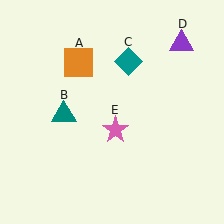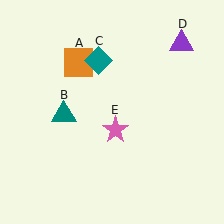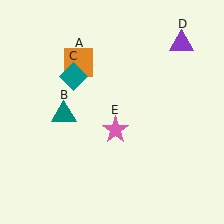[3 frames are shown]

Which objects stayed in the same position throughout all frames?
Orange square (object A) and teal triangle (object B) and purple triangle (object D) and pink star (object E) remained stationary.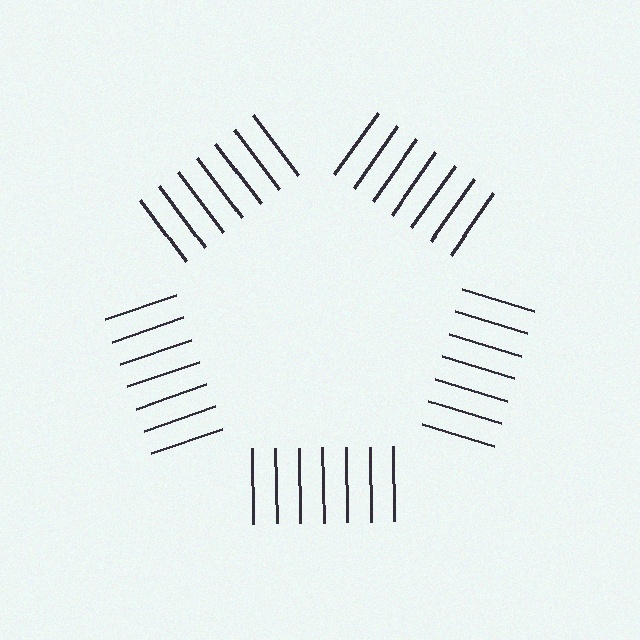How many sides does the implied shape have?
5 sides — the line-ends trace a pentagon.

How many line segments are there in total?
35 — 7 along each of the 5 edges.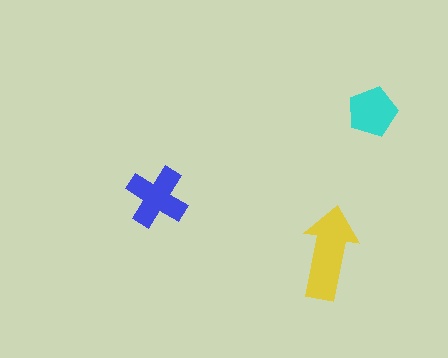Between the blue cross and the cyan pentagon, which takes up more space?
The blue cross.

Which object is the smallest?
The cyan pentagon.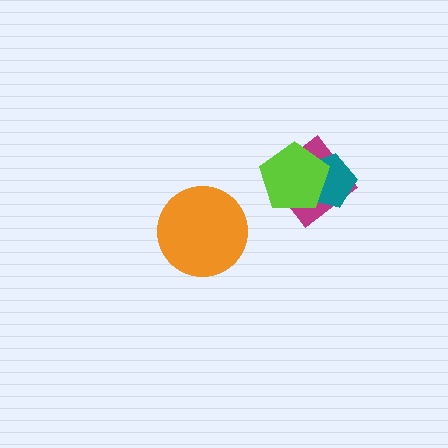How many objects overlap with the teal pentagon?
2 objects overlap with the teal pentagon.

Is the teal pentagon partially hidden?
Yes, it is partially covered by another shape.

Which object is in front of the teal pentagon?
The lime pentagon is in front of the teal pentagon.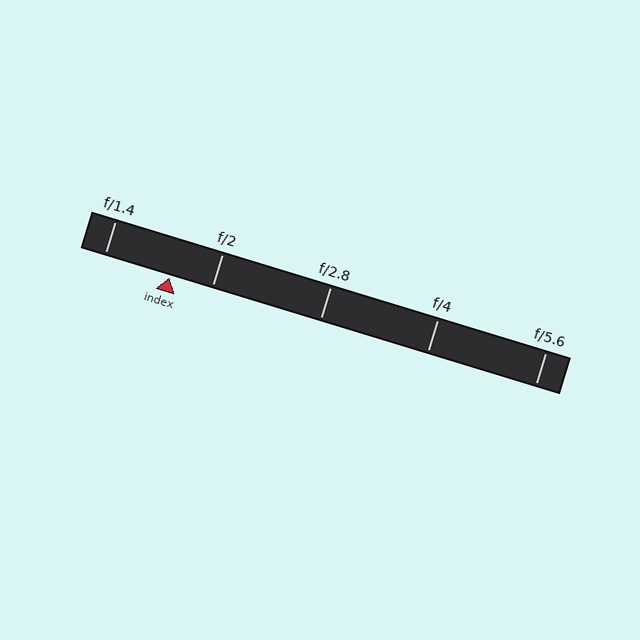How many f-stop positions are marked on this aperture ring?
There are 5 f-stop positions marked.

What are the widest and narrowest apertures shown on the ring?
The widest aperture shown is f/1.4 and the narrowest is f/5.6.